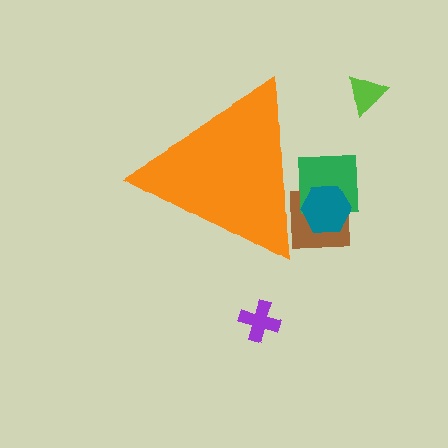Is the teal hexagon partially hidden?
Yes, the teal hexagon is partially hidden behind the orange triangle.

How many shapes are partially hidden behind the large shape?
3 shapes are partially hidden.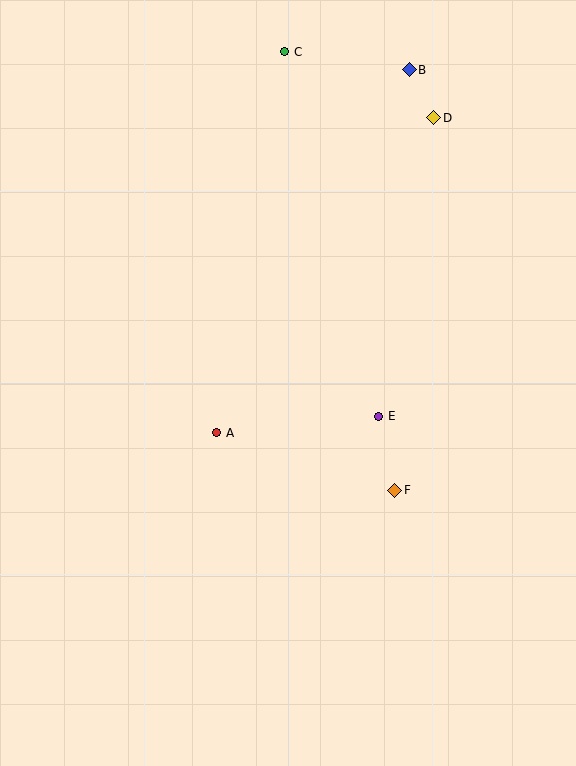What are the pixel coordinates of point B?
Point B is at (409, 70).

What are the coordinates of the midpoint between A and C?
The midpoint between A and C is at (251, 242).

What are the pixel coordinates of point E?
Point E is at (379, 416).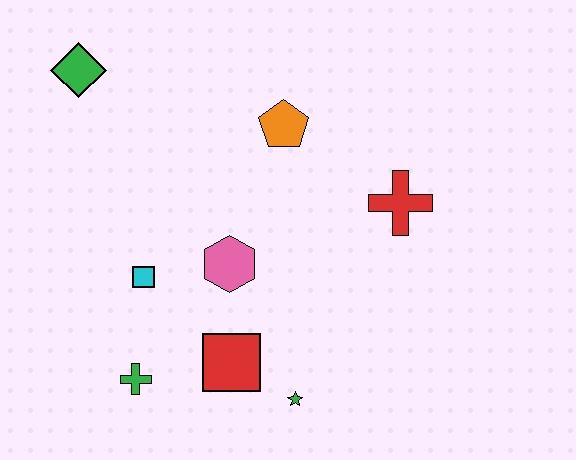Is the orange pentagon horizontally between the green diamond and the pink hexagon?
No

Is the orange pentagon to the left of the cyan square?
No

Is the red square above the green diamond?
No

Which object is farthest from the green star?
The green diamond is farthest from the green star.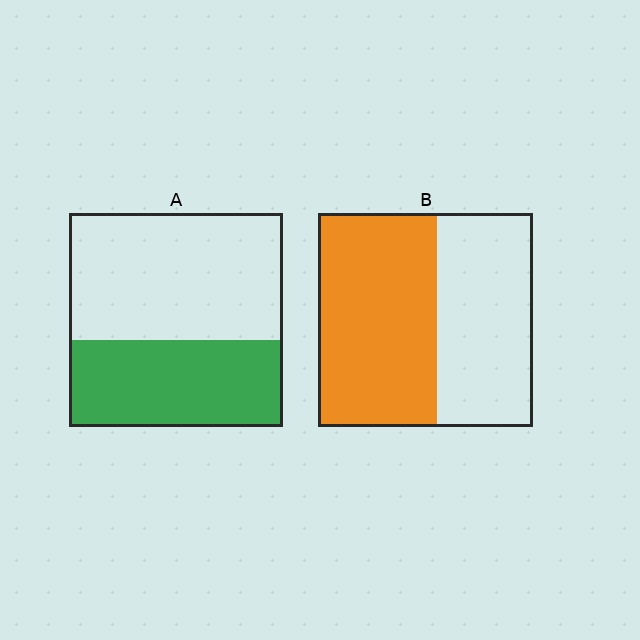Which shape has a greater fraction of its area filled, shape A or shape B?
Shape B.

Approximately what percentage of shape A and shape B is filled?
A is approximately 40% and B is approximately 55%.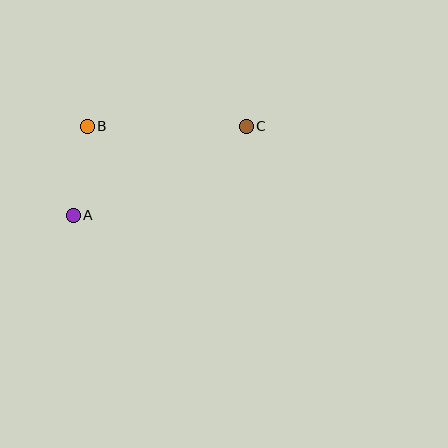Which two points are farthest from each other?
Points A and C are farthest from each other.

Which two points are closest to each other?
Points A and B are closest to each other.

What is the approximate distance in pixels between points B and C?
The distance between B and C is approximately 159 pixels.